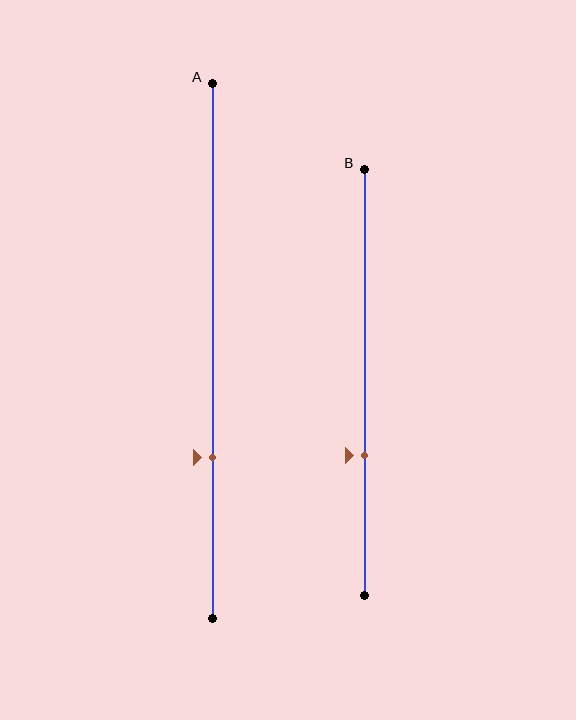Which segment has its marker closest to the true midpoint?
Segment B has its marker closest to the true midpoint.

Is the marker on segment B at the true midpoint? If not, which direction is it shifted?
No, the marker on segment B is shifted downward by about 17% of the segment length.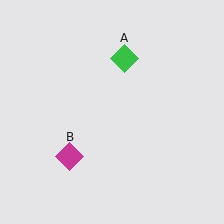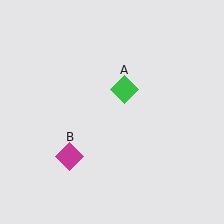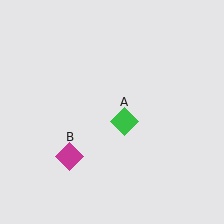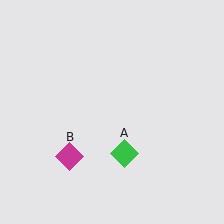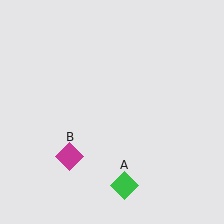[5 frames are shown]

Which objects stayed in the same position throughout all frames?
Magenta diamond (object B) remained stationary.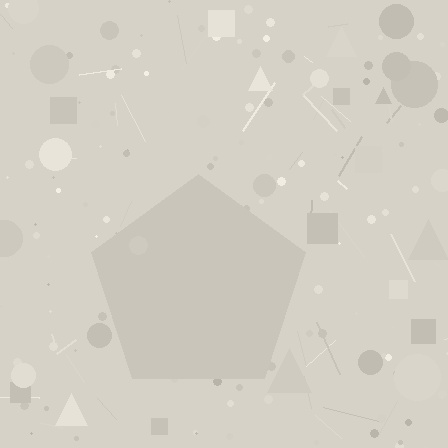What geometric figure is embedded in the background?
A pentagon is embedded in the background.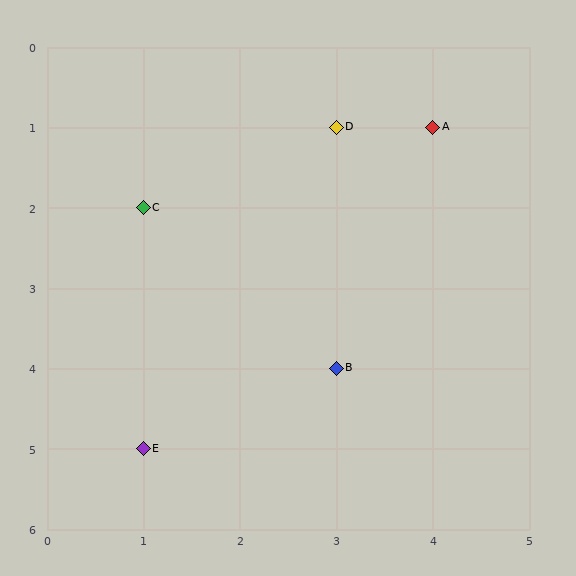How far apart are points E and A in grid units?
Points E and A are 3 columns and 4 rows apart (about 5.0 grid units diagonally).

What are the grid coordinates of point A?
Point A is at grid coordinates (4, 1).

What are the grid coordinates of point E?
Point E is at grid coordinates (1, 5).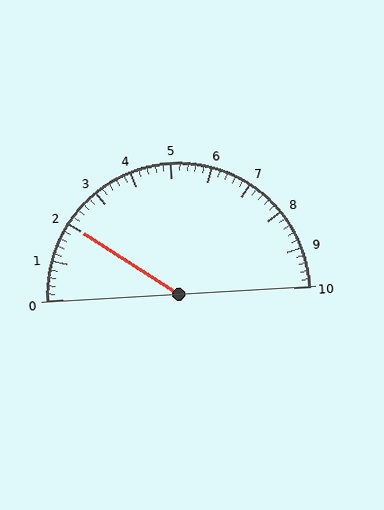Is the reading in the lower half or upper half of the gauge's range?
The reading is in the lower half of the range (0 to 10).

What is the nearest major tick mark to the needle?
The nearest major tick mark is 2.